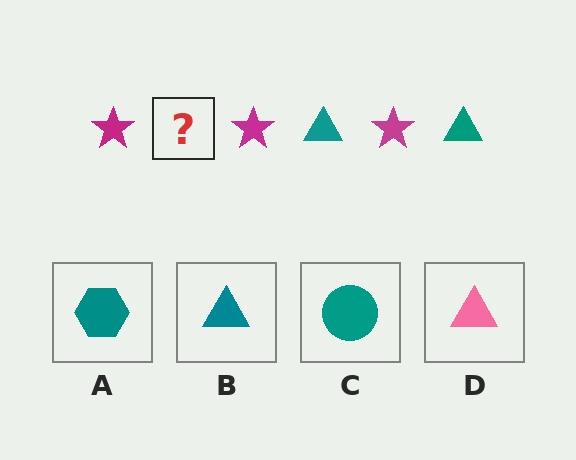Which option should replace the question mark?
Option B.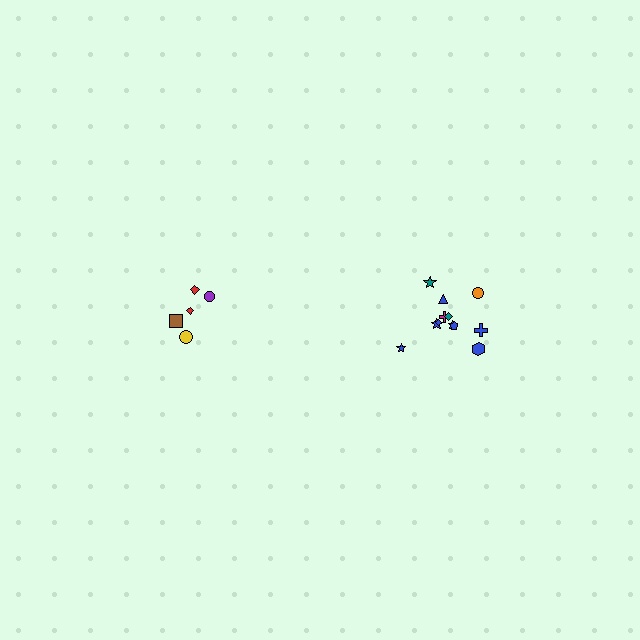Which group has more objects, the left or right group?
The right group.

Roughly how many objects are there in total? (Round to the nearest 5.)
Roughly 15 objects in total.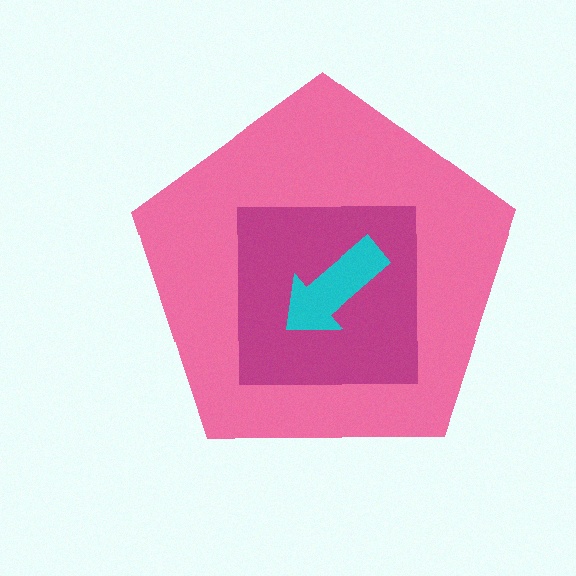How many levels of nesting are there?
3.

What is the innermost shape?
The cyan arrow.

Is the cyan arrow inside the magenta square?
Yes.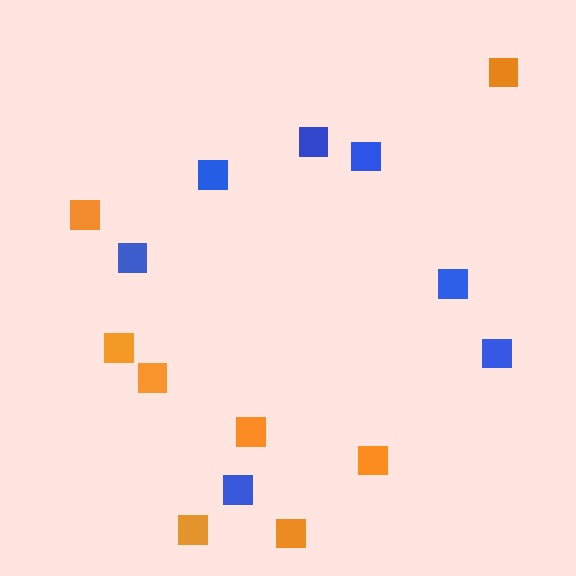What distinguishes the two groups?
There are 2 groups: one group of orange squares (8) and one group of blue squares (7).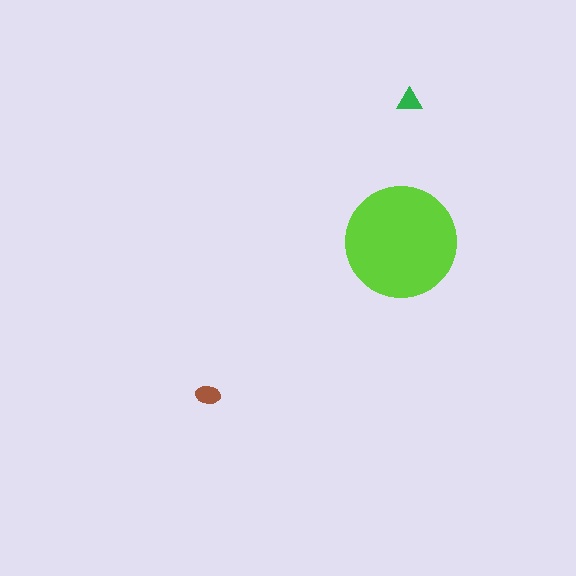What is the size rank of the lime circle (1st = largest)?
1st.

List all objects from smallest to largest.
The green triangle, the brown ellipse, the lime circle.